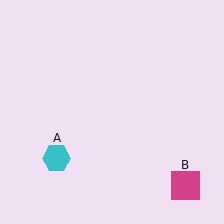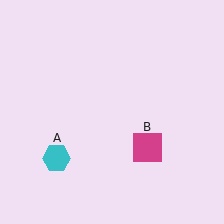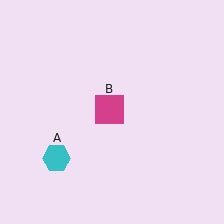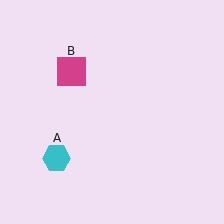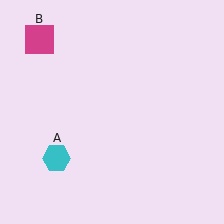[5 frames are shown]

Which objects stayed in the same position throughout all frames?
Cyan hexagon (object A) remained stationary.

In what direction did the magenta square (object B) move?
The magenta square (object B) moved up and to the left.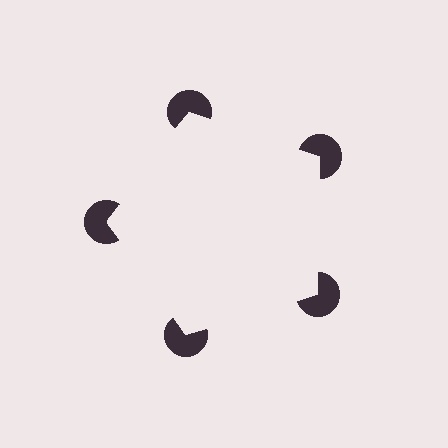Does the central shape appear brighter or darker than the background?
It typically appears slightly brighter than the background, even though no actual brightness change is drawn.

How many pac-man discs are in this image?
There are 5 — one at each vertex of the illusory pentagon.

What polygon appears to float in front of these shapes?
An illusory pentagon — its edges are inferred from the aligned wedge cuts in the pac-man discs, not physically drawn.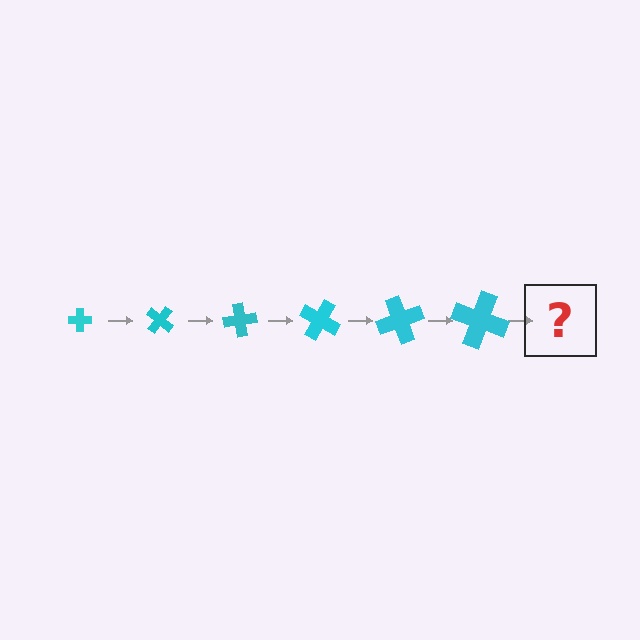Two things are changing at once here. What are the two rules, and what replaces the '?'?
The two rules are that the cross grows larger each step and it rotates 40 degrees each step. The '?' should be a cross, larger than the previous one and rotated 240 degrees from the start.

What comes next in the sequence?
The next element should be a cross, larger than the previous one and rotated 240 degrees from the start.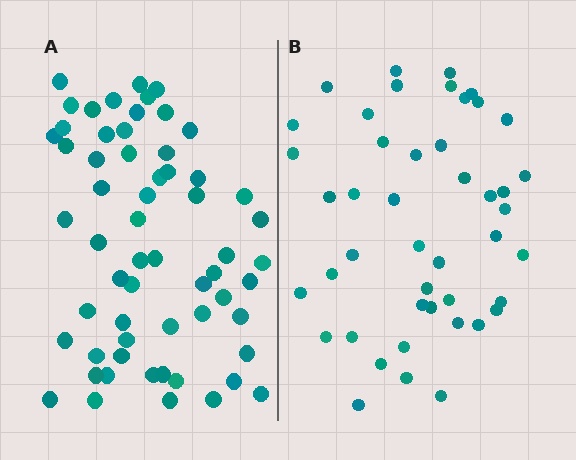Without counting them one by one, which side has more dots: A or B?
Region A (the left region) has more dots.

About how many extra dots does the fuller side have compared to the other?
Region A has approximately 15 more dots than region B.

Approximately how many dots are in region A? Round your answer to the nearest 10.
About 60 dots.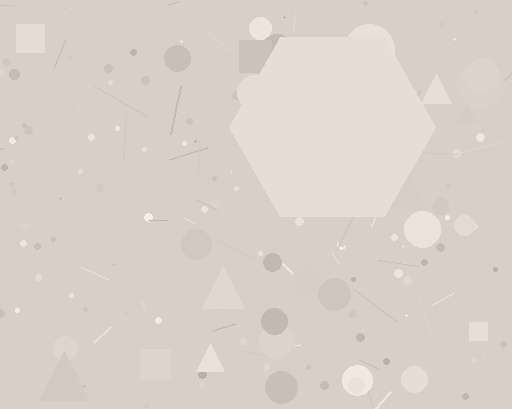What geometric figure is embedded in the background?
A hexagon is embedded in the background.